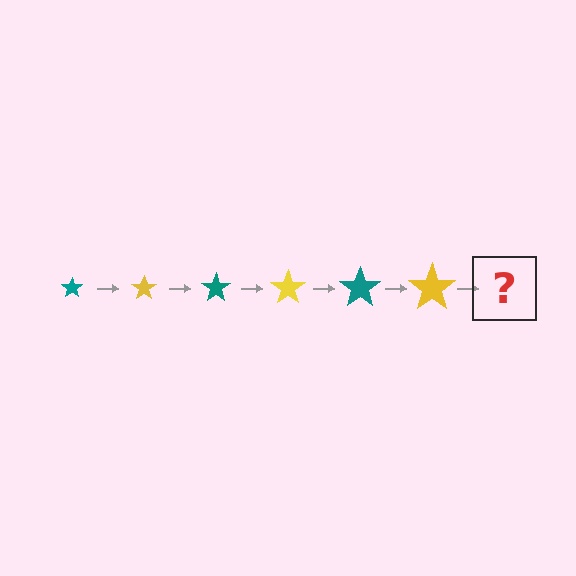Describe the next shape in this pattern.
It should be a teal star, larger than the previous one.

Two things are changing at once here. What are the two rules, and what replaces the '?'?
The two rules are that the star grows larger each step and the color cycles through teal and yellow. The '?' should be a teal star, larger than the previous one.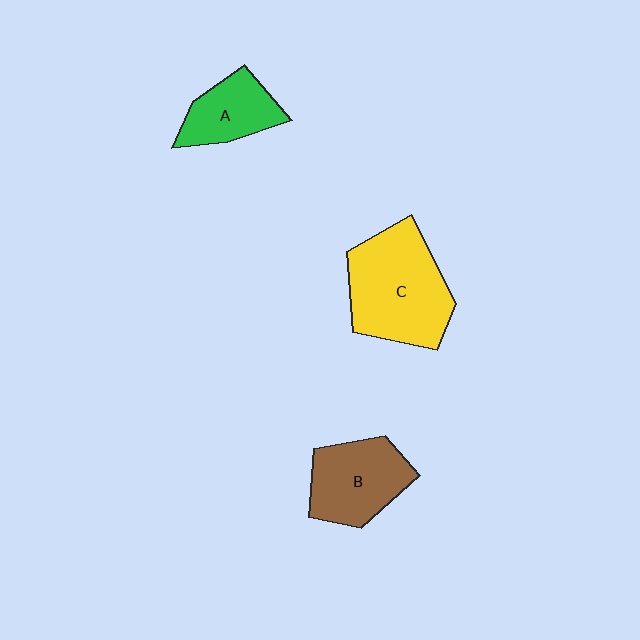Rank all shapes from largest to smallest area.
From largest to smallest: C (yellow), B (brown), A (green).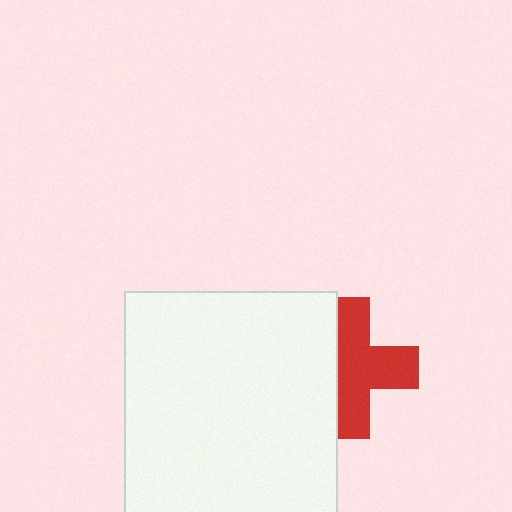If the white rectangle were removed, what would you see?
You would see the complete red cross.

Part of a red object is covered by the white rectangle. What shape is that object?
It is a cross.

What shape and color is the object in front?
The object in front is a white rectangle.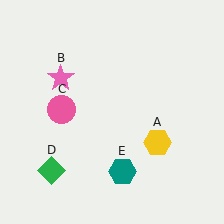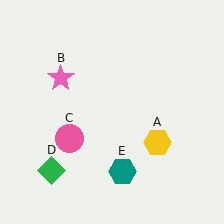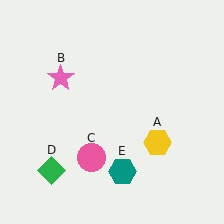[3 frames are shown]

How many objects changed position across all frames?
1 object changed position: pink circle (object C).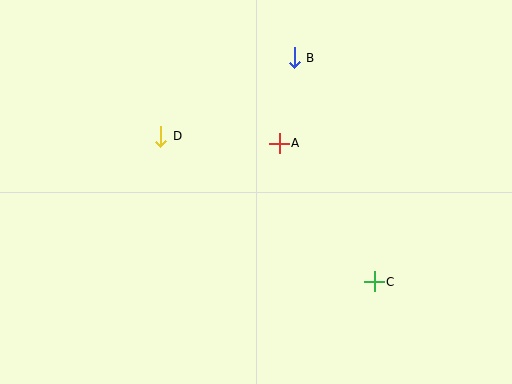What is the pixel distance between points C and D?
The distance between C and D is 258 pixels.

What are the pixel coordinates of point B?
Point B is at (294, 58).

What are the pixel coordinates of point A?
Point A is at (279, 143).